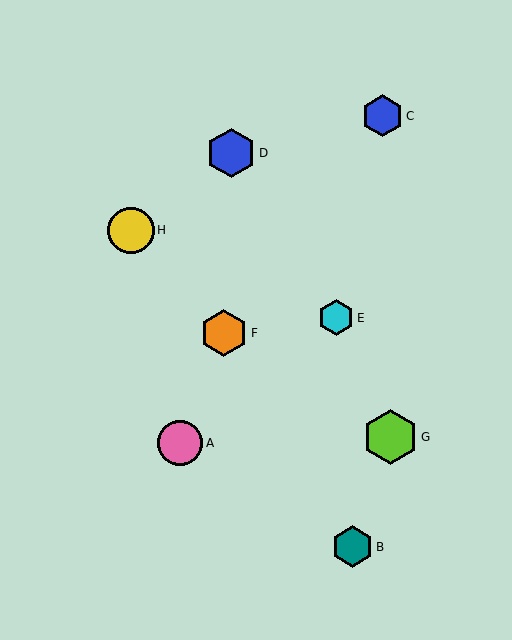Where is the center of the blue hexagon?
The center of the blue hexagon is at (231, 153).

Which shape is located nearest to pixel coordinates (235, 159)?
The blue hexagon (labeled D) at (231, 153) is nearest to that location.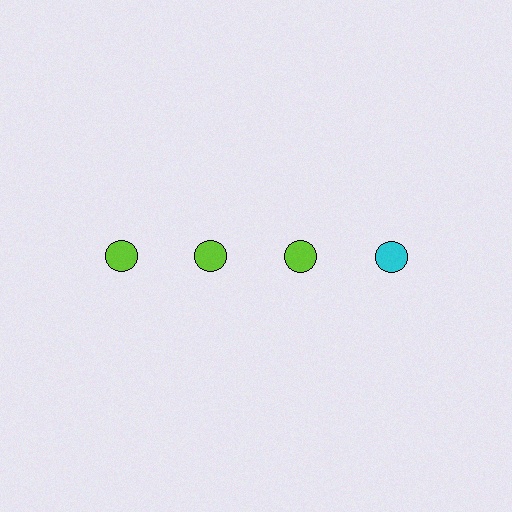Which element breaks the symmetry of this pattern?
The cyan circle in the top row, second from right column breaks the symmetry. All other shapes are lime circles.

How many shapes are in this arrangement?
There are 4 shapes arranged in a grid pattern.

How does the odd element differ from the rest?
It has a different color: cyan instead of lime.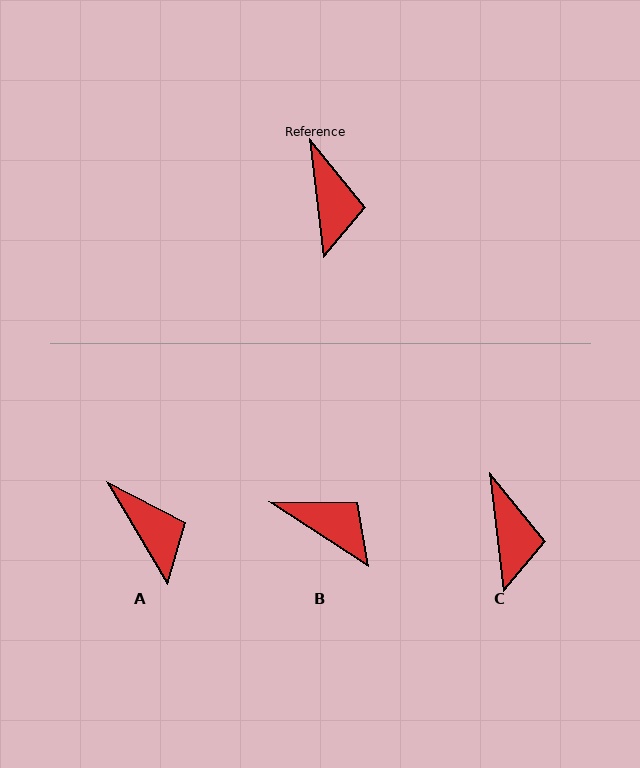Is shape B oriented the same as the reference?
No, it is off by about 50 degrees.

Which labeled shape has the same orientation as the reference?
C.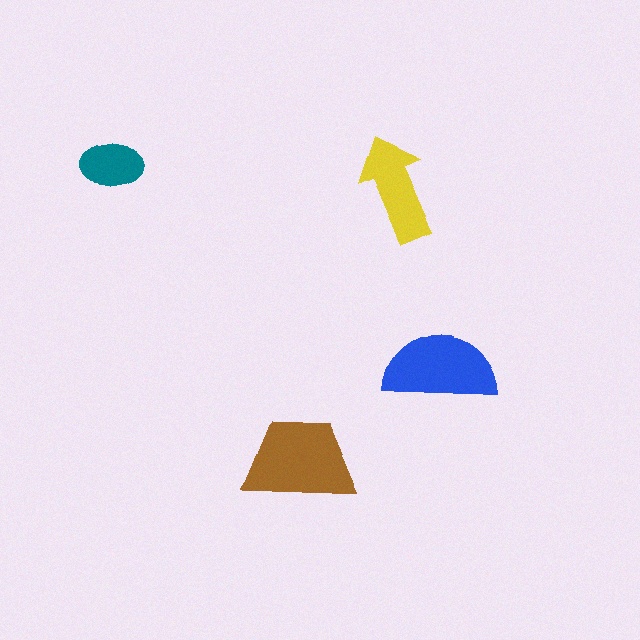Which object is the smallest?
The teal ellipse.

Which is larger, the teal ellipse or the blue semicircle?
The blue semicircle.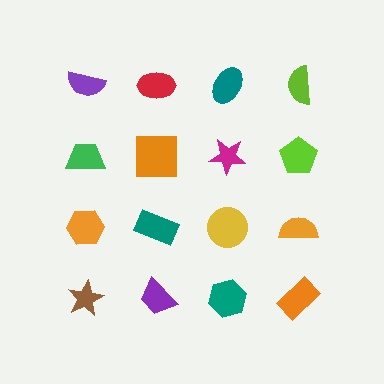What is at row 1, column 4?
A lime semicircle.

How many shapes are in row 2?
4 shapes.